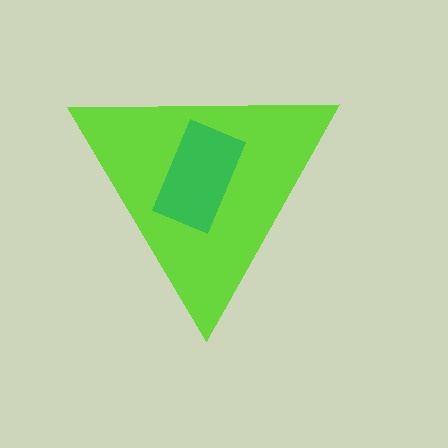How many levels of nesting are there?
2.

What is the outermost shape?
The lime triangle.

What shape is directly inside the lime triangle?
The green rectangle.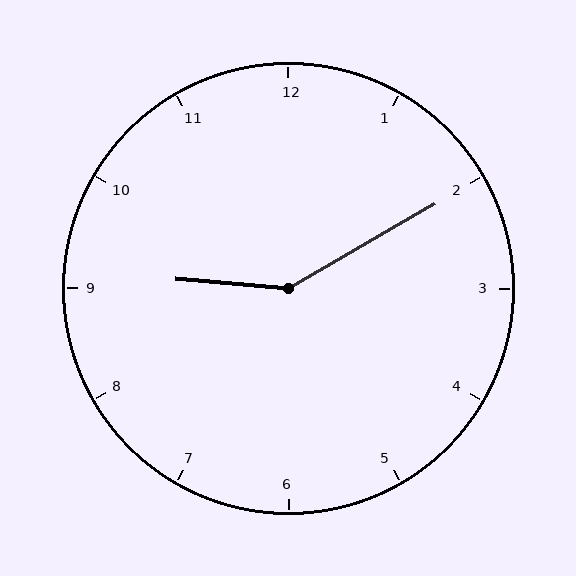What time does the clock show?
9:10.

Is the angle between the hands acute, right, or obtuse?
It is obtuse.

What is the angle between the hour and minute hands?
Approximately 145 degrees.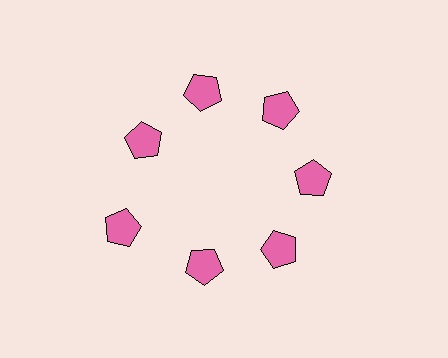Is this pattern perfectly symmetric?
No. The 7 pink pentagons are arranged in a ring, but one element near the 8 o'clock position is pushed outward from the center, breaking the 7-fold rotational symmetry.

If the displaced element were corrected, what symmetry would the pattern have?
It would have 7-fold rotational symmetry — the pattern would map onto itself every 51 degrees.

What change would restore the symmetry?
The symmetry would be restored by moving it inward, back onto the ring so that all 7 pentagons sit at equal angles and equal distance from the center.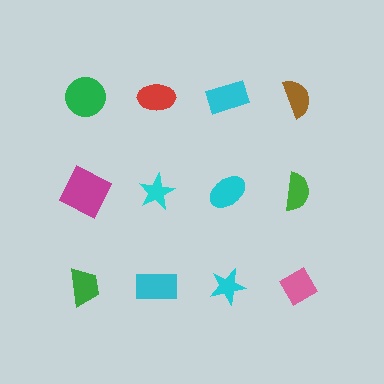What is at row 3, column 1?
A green trapezoid.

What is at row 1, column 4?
A brown semicircle.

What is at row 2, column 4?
A green semicircle.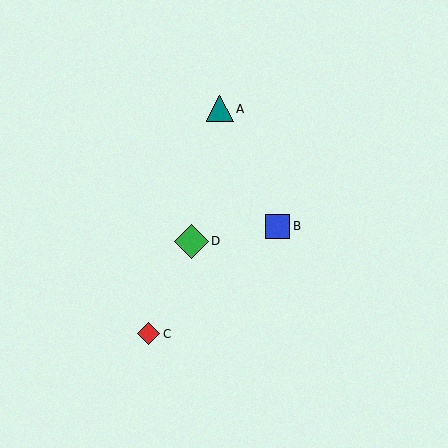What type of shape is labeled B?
Shape B is a blue square.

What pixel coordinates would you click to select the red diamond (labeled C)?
Click at (148, 334) to select the red diamond C.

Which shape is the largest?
The green diamond (labeled D) is the largest.